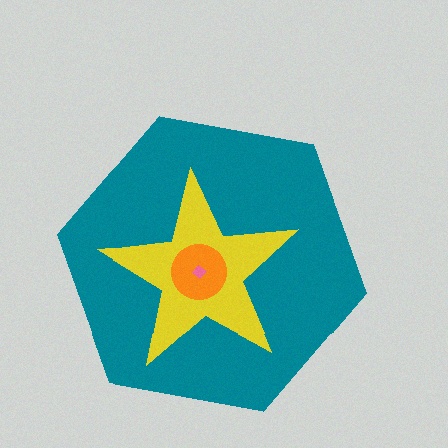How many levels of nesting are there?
4.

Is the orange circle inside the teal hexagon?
Yes.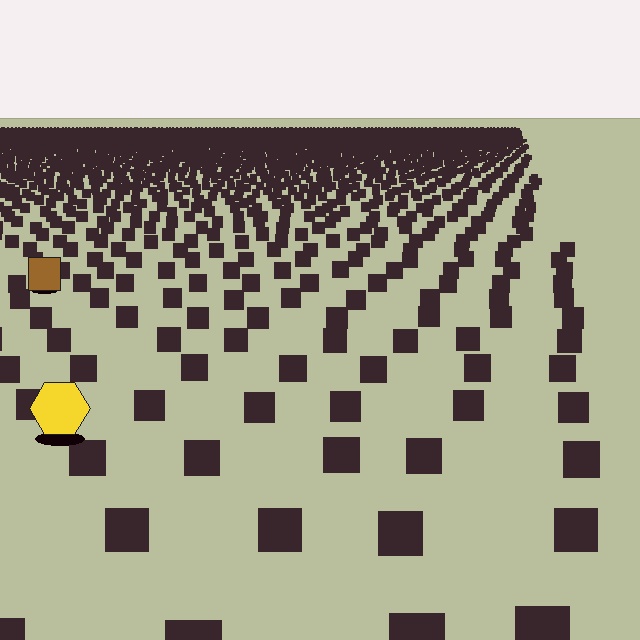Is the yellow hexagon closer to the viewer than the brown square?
Yes. The yellow hexagon is closer — you can tell from the texture gradient: the ground texture is coarser near it.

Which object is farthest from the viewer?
The brown square is farthest from the viewer. It appears smaller and the ground texture around it is denser.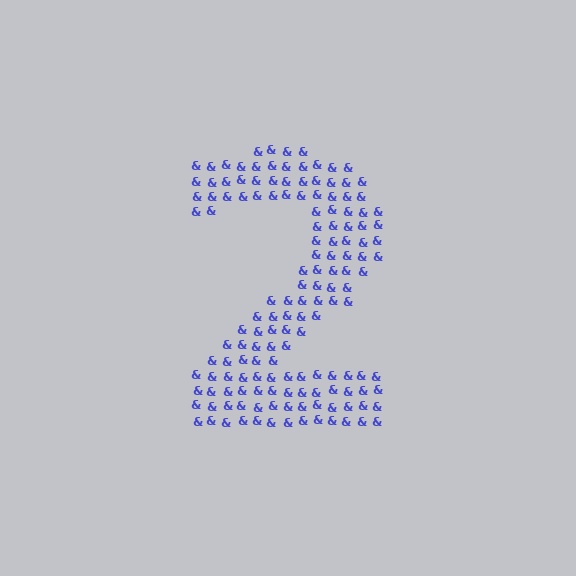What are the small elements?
The small elements are ampersands.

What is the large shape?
The large shape is the digit 2.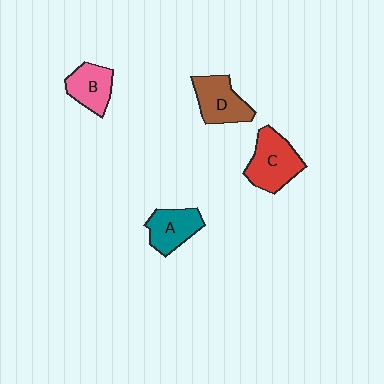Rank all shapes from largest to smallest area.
From largest to smallest: C (red), D (brown), A (teal), B (pink).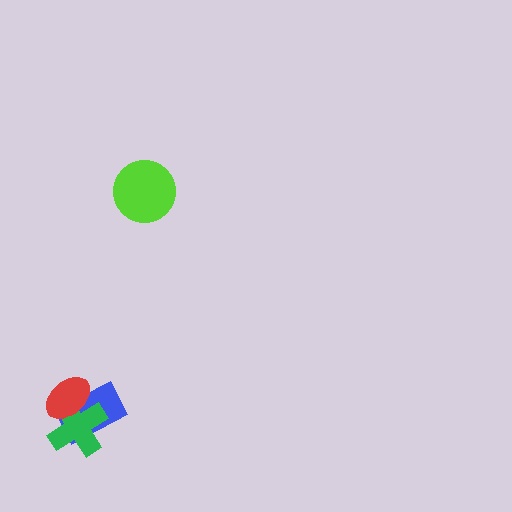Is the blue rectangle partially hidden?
Yes, it is partially covered by another shape.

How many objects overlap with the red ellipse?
2 objects overlap with the red ellipse.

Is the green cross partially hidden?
Yes, it is partially covered by another shape.